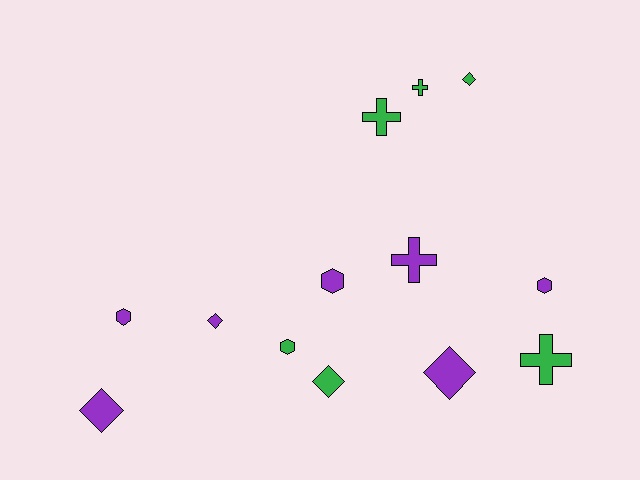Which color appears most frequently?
Purple, with 7 objects.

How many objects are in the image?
There are 13 objects.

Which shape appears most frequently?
Diamond, with 5 objects.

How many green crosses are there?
There are 3 green crosses.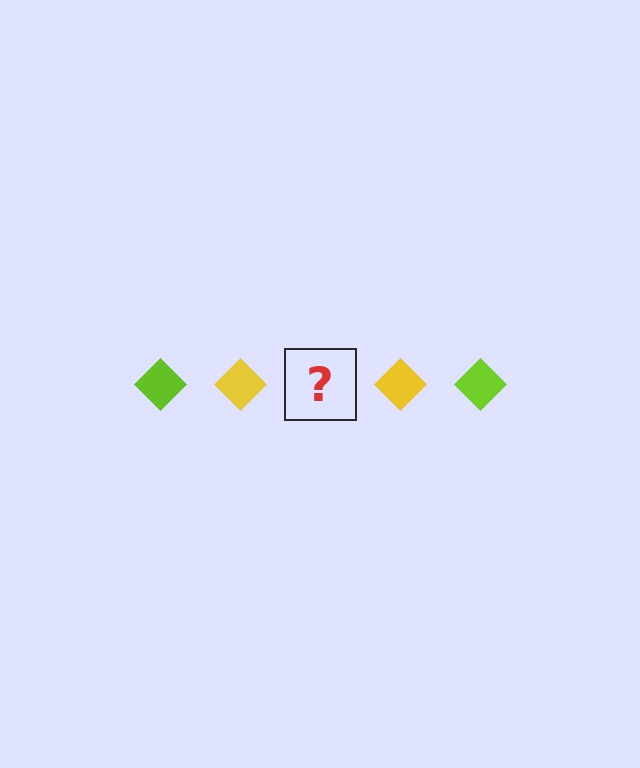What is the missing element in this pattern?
The missing element is a lime diamond.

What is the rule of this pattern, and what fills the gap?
The rule is that the pattern cycles through lime, yellow diamonds. The gap should be filled with a lime diamond.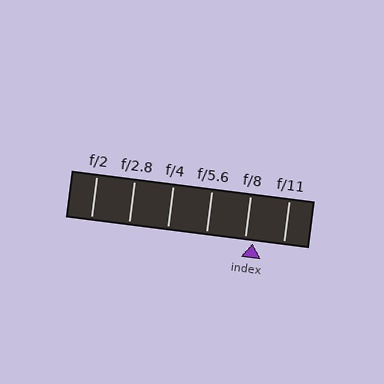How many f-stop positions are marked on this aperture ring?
There are 6 f-stop positions marked.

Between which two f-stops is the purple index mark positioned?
The index mark is between f/8 and f/11.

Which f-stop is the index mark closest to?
The index mark is closest to f/8.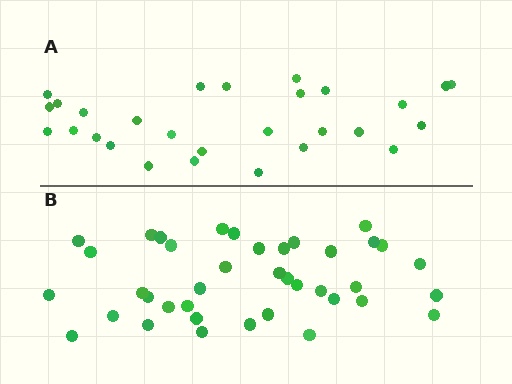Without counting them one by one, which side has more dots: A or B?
Region B (the bottom region) has more dots.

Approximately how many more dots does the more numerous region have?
Region B has roughly 12 or so more dots than region A.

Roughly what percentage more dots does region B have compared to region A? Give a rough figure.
About 40% more.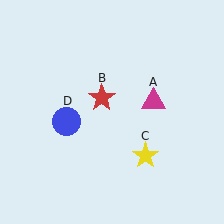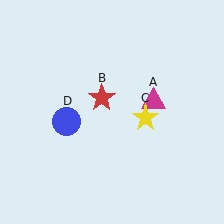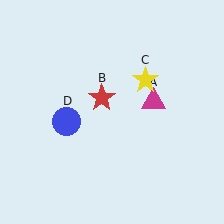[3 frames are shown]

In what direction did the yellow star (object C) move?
The yellow star (object C) moved up.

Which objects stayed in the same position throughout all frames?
Magenta triangle (object A) and red star (object B) and blue circle (object D) remained stationary.